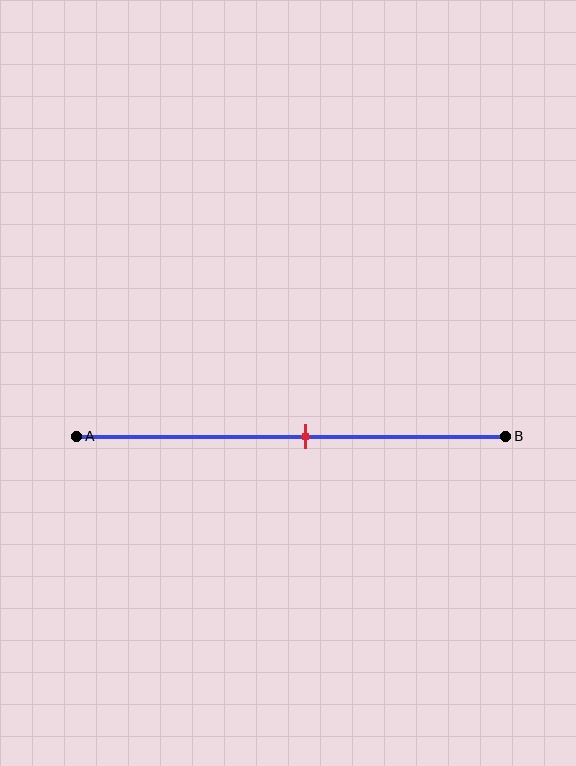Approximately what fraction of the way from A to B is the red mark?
The red mark is approximately 55% of the way from A to B.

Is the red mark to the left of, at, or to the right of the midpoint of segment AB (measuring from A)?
The red mark is to the right of the midpoint of segment AB.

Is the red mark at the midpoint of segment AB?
No, the mark is at about 55% from A, not at the 50% midpoint.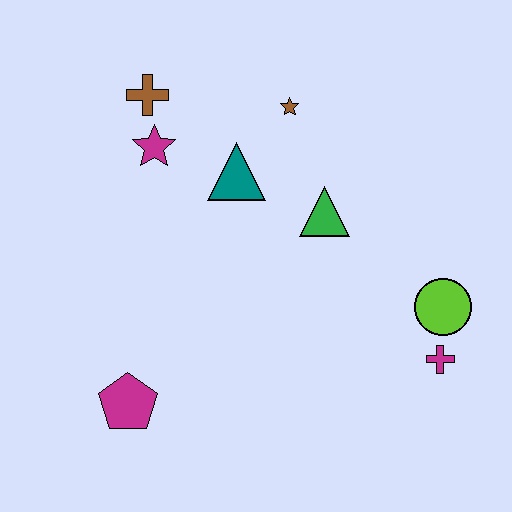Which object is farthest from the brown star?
The magenta pentagon is farthest from the brown star.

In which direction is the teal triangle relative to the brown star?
The teal triangle is below the brown star.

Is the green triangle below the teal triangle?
Yes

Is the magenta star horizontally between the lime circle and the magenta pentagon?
Yes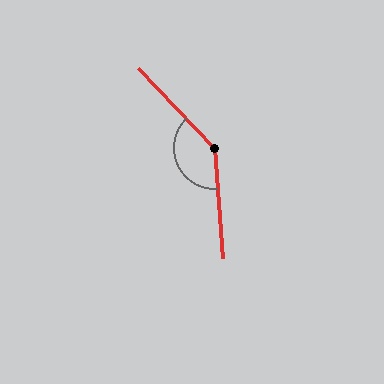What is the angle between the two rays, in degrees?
Approximately 141 degrees.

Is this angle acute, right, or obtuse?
It is obtuse.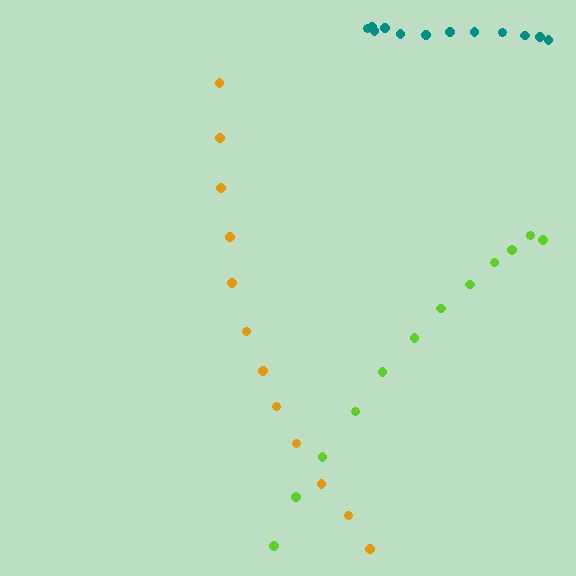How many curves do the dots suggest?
There are 3 distinct paths.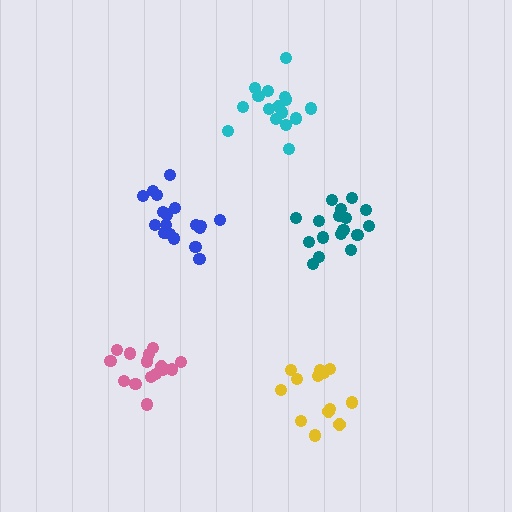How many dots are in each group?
Group 1: 17 dots, Group 2: 17 dots, Group 3: 15 dots, Group 4: 13 dots, Group 5: 18 dots (80 total).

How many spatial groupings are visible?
There are 5 spatial groupings.